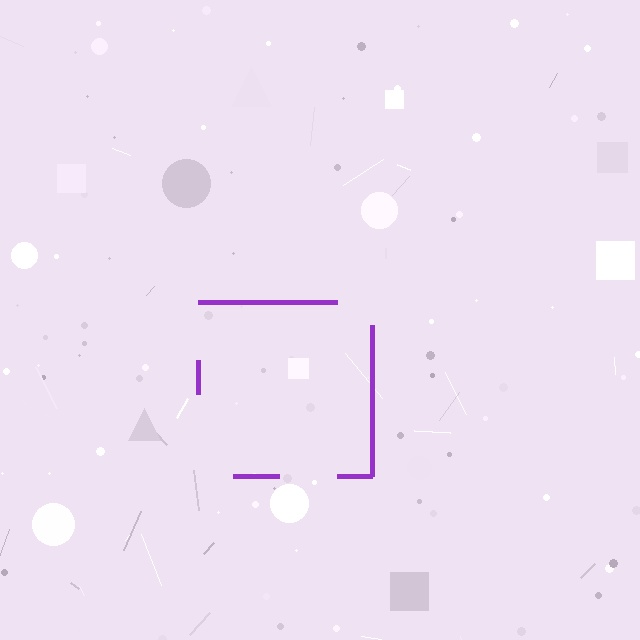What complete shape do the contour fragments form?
The contour fragments form a square.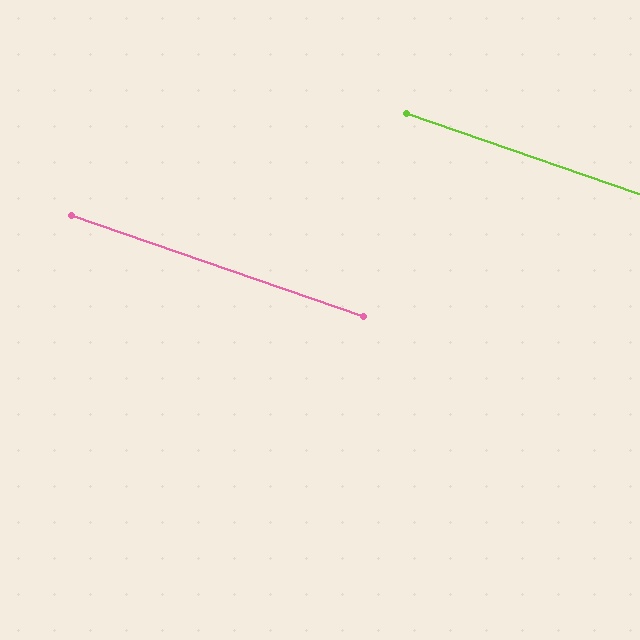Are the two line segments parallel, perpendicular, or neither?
Parallel — their directions differ by only 0.1°.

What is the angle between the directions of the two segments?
Approximately 0 degrees.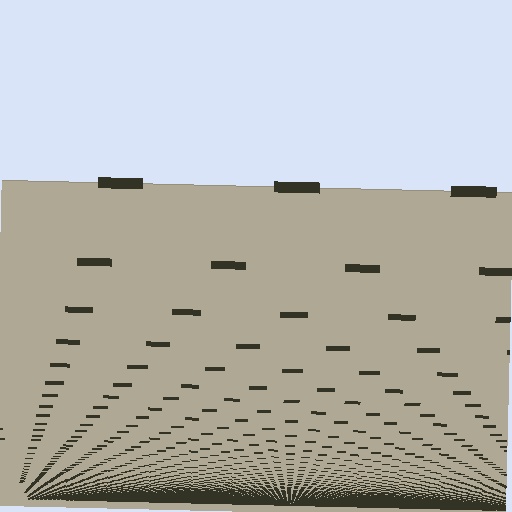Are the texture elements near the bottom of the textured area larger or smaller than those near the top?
Smaller. The gradient is inverted — elements near the bottom are smaller and denser.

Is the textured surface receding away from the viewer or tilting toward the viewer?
The surface appears to tilt toward the viewer. Texture elements get larger and sparser toward the top.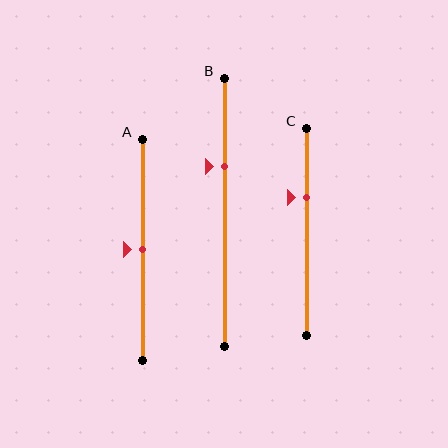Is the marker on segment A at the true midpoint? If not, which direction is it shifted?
Yes, the marker on segment A is at the true midpoint.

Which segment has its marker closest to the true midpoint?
Segment A has its marker closest to the true midpoint.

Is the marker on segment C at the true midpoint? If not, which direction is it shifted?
No, the marker on segment C is shifted upward by about 17% of the segment length.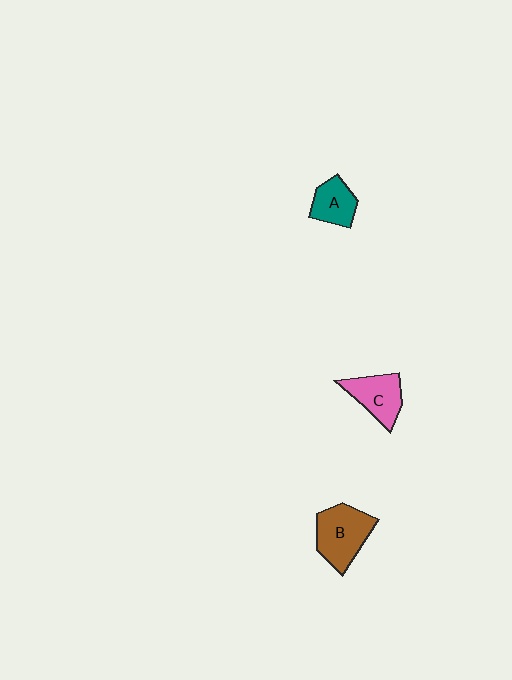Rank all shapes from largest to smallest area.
From largest to smallest: B (brown), C (pink), A (teal).